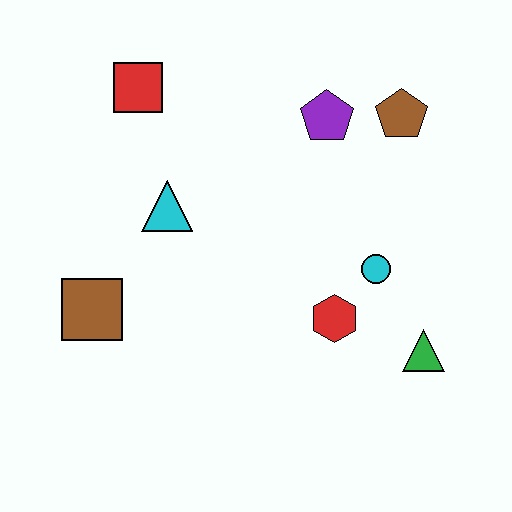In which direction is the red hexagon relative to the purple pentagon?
The red hexagon is below the purple pentagon.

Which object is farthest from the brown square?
The brown pentagon is farthest from the brown square.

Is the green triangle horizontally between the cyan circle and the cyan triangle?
No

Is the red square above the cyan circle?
Yes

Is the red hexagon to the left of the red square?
No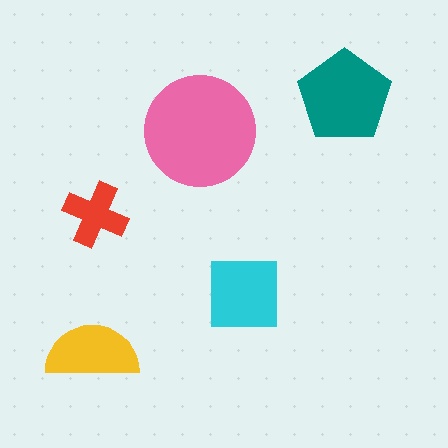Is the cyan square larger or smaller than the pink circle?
Smaller.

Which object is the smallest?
The red cross.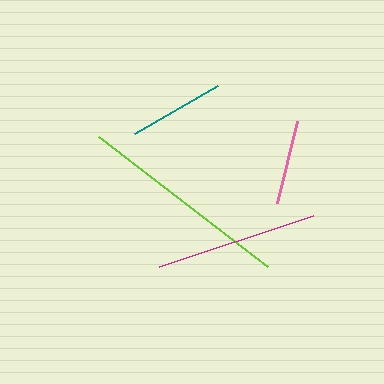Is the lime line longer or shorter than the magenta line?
The lime line is longer than the magenta line.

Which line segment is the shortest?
The pink line is the shortest at approximately 84 pixels.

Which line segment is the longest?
The lime line is the longest at approximately 213 pixels.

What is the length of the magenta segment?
The magenta segment is approximately 161 pixels long.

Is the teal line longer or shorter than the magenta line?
The magenta line is longer than the teal line.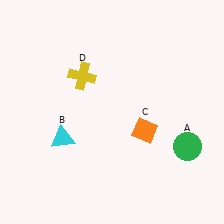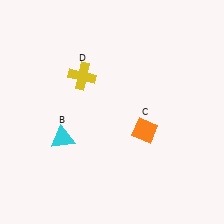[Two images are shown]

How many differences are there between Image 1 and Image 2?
There is 1 difference between the two images.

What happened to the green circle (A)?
The green circle (A) was removed in Image 2. It was in the bottom-right area of Image 1.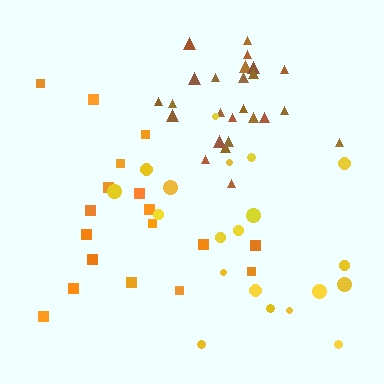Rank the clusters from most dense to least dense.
brown, orange, yellow.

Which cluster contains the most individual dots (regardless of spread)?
Brown (26).